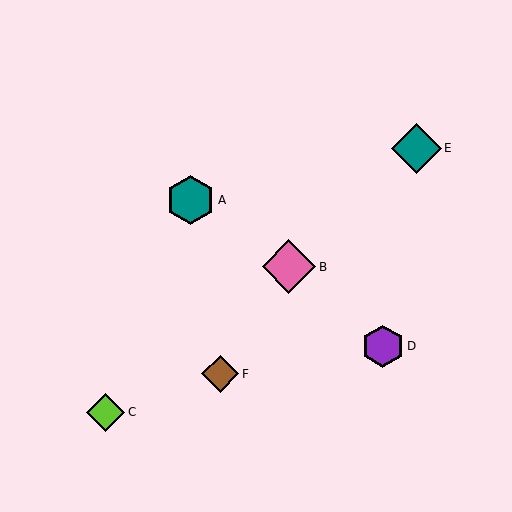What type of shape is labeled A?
Shape A is a teal hexagon.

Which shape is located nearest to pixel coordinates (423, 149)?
The teal diamond (labeled E) at (416, 148) is nearest to that location.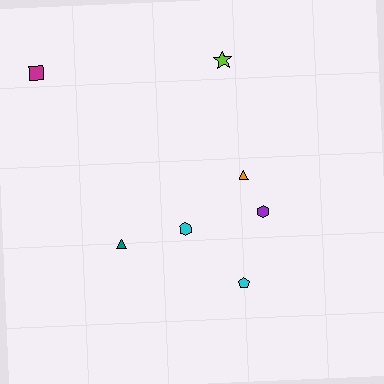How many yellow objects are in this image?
There are no yellow objects.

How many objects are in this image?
There are 7 objects.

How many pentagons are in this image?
There is 1 pentagon.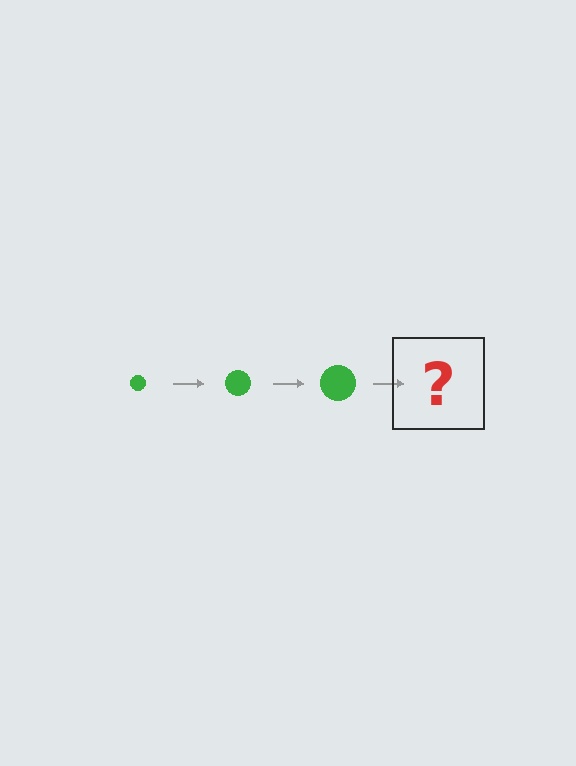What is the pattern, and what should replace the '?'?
The pattern is that the circle gets progressively larger each step. The '?' should be a green circle, larger than the previous one.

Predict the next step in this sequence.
The next step is a green circle, larger than the previous one.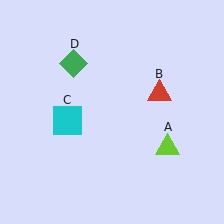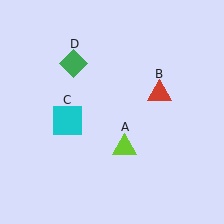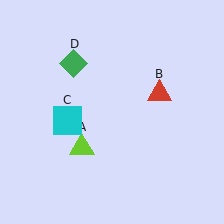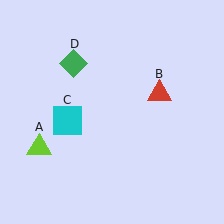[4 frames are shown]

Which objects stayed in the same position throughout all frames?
Red triangle (object B) and cyan square (object C) and green diamond (object D) remained stationary.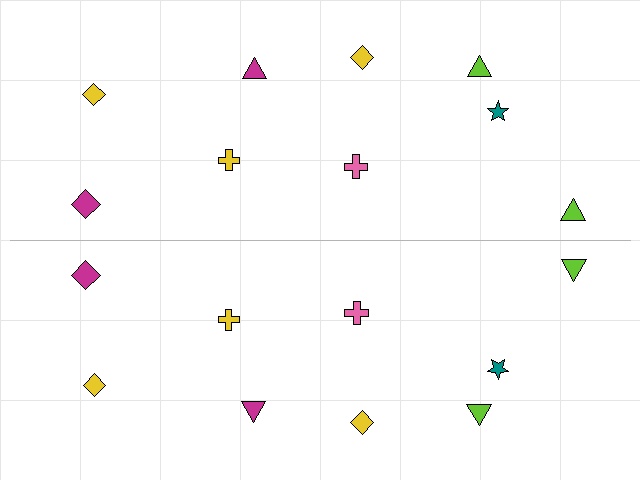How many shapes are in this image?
There are 18 shapes in this image.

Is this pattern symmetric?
Yes, this pattern has bilateral (reflection) symmetry.